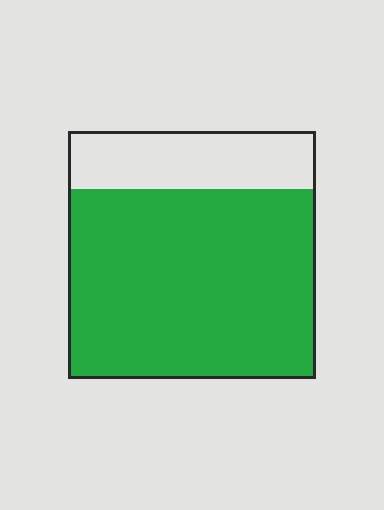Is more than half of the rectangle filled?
Yes.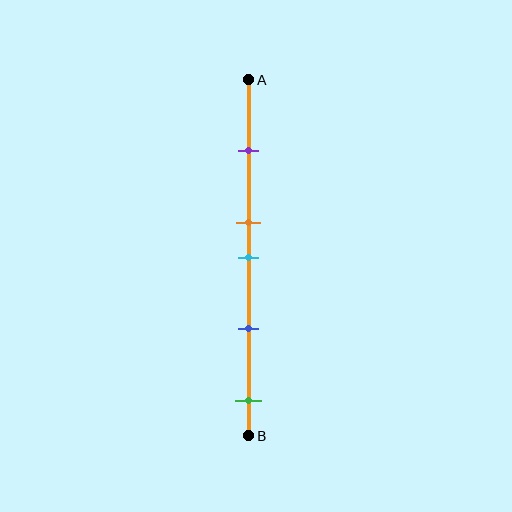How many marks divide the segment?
There are 5 marks dividing the segment.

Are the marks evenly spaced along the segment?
No, the marks are not evenly spaced.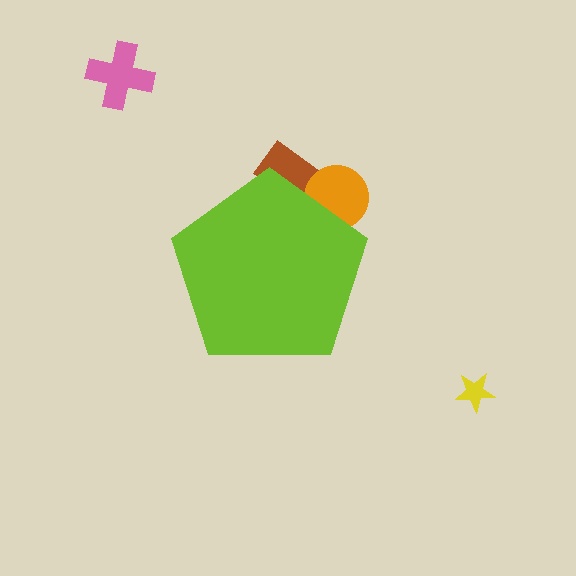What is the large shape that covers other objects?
A lime pentagon.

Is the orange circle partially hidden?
Yes, the orange circle is partially hidden behind the lime pentagon.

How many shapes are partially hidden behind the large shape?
2 shapes are partially hidden.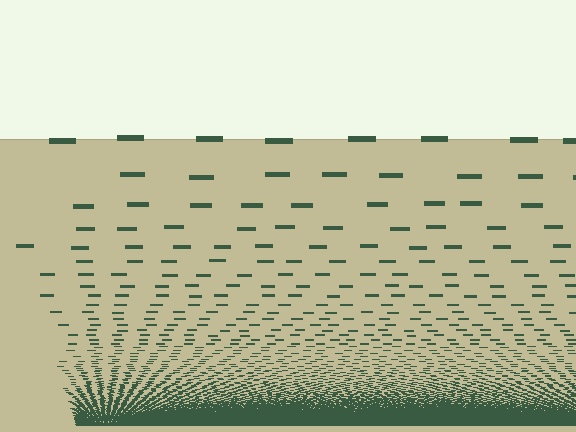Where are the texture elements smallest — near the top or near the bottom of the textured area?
Near the bottom.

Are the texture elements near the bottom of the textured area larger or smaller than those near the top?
Smaller. The gradient is inverted — elements near the bottom are smaller and denser.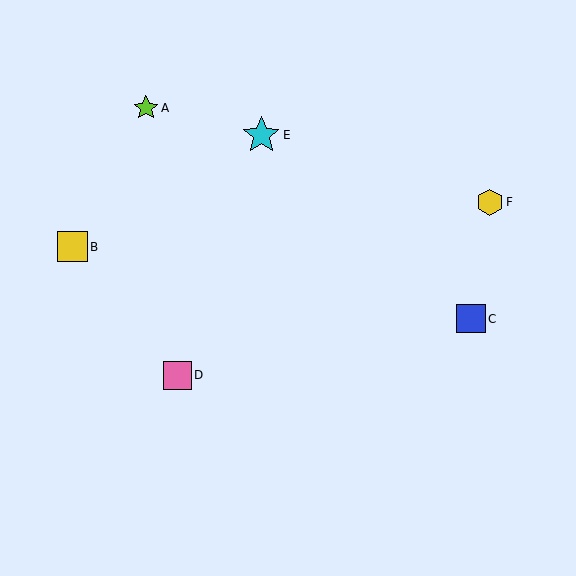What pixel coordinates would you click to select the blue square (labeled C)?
Click at (471, 319) to select the blue square C.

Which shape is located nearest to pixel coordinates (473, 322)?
The blue square (labeled C) at (471, 319) is nearest to that location.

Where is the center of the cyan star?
The center of the cyan star is at (261, 135).